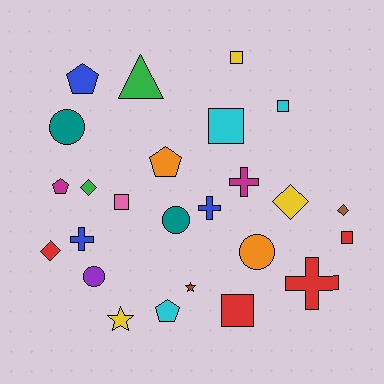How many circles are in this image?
There are 4 circles.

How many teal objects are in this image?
There are 2 teal objects.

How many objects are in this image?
There are 25 objects.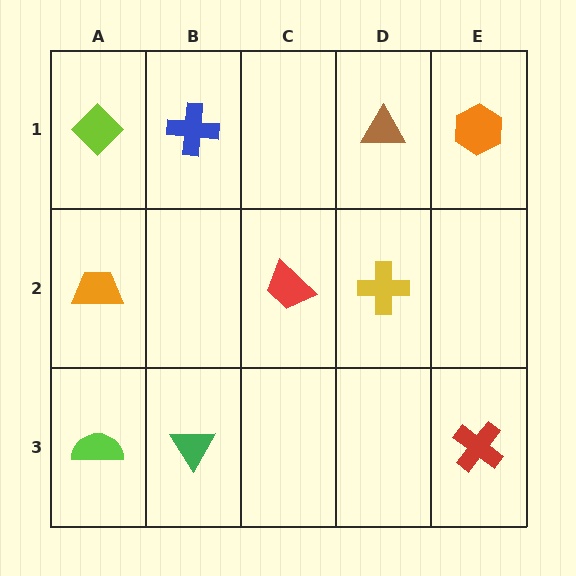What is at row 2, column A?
An orange trapezoid.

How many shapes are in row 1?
4 shapes.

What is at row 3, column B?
A green triangle.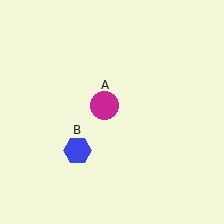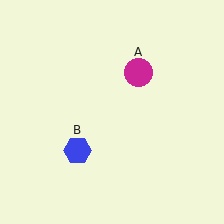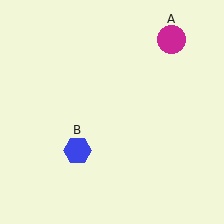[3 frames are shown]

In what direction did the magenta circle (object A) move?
The magenta circle (object A) moved up and to the right.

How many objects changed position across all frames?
1 object changed position: magenta circle (object A).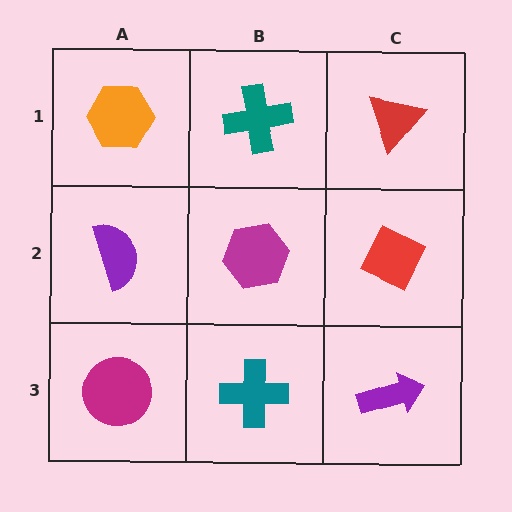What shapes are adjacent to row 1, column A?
A purple semicircle (row 2, column A), a teal cross (row 1, column B).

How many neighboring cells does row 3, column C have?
2.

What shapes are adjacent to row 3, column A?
A purple semicircle (row 2, column A), a teal cross (row 3, column B).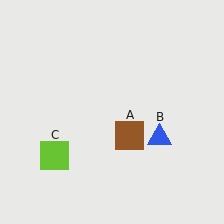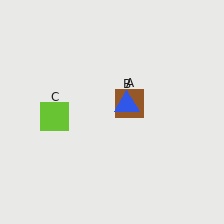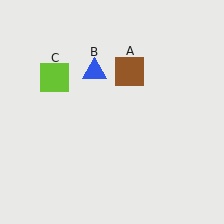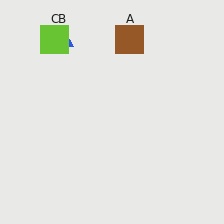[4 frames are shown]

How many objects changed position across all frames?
3 objects changed position: brown square (object A), blue triangle (object B), lime square (object C).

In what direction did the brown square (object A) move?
The brown square (object A) moved up.